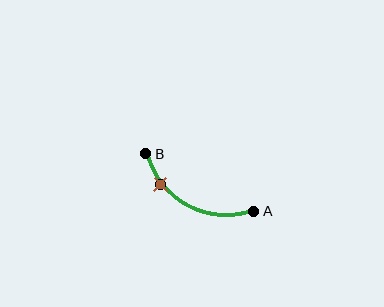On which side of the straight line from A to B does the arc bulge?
The arc bulges below the straight line connecting A and B.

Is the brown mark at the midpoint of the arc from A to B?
No. The brown mark lies on the arc but is closer to endpoint B. The arc midpoint would be at the point on the curve equidistant along the arc from both A and B.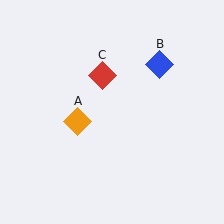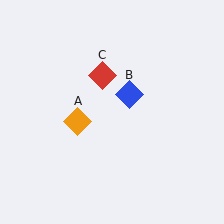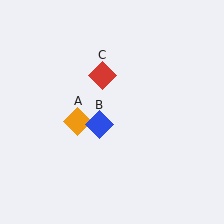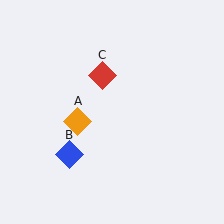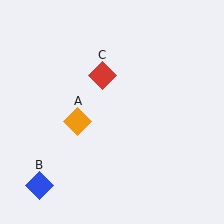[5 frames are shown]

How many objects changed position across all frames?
1 object changed position: blue diamond (object B).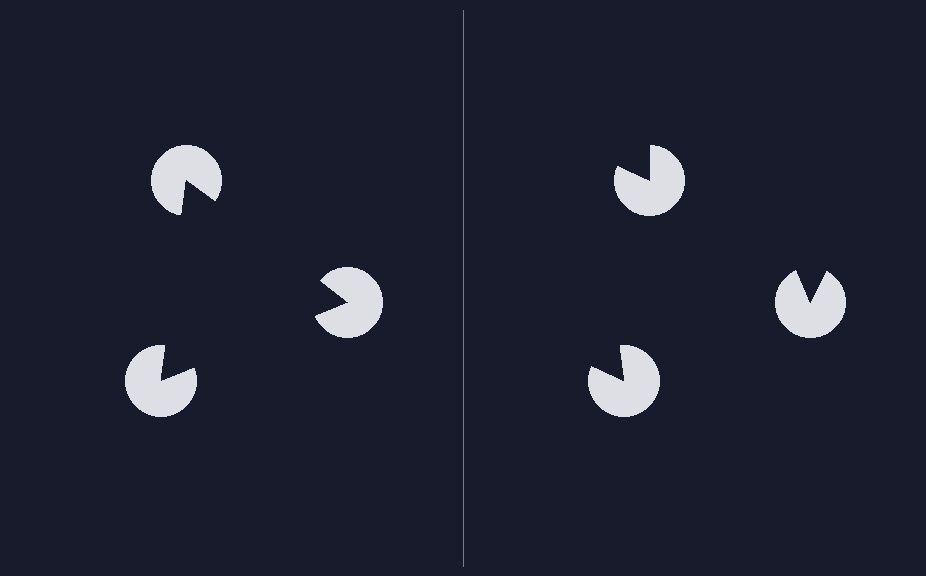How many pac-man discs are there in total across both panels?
6 — 3 on each side.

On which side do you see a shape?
An illusory triangle appears on the left side. On the right side the wedge cuts are rotated, so no coherent shape forms.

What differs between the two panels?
The pac-man discs are positioned identically on both sides; only the wedge orientations differ. On the left they align to a triangle; on the right they are misaligned.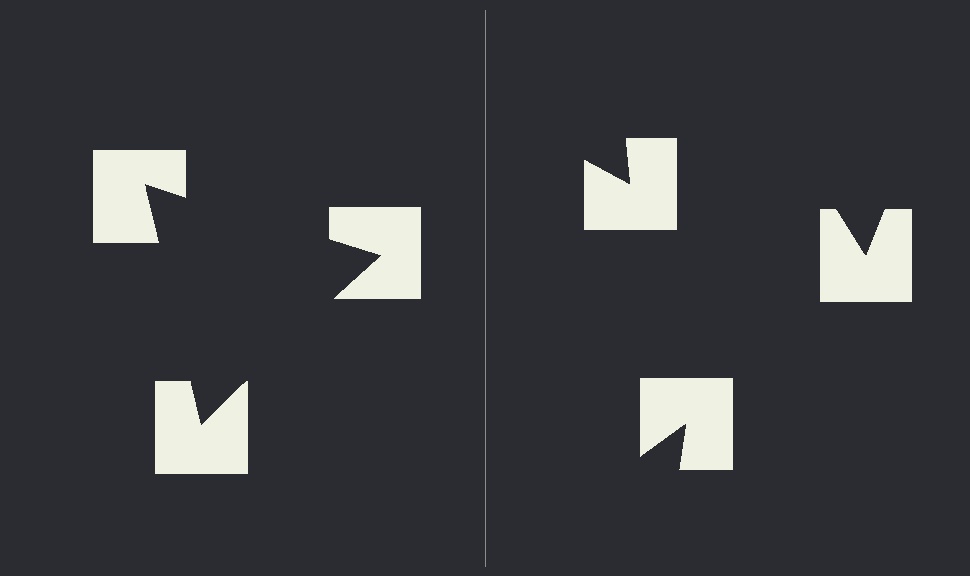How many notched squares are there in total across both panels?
6 — 3 on each side.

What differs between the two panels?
The notched squares are positioned identically on both sides; only the wedge orientations differ. On the left they align to a triangle; on the right they are misaligned.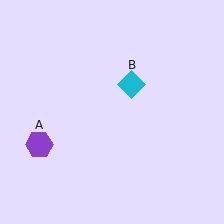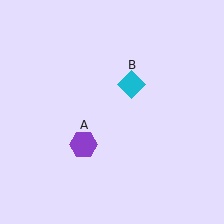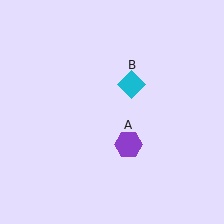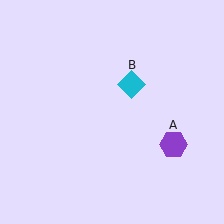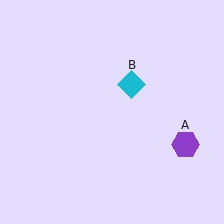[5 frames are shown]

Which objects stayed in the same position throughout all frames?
Cyan diamond (object B) remained stationary.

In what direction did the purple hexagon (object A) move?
The purple hexagon (object A) moved right.